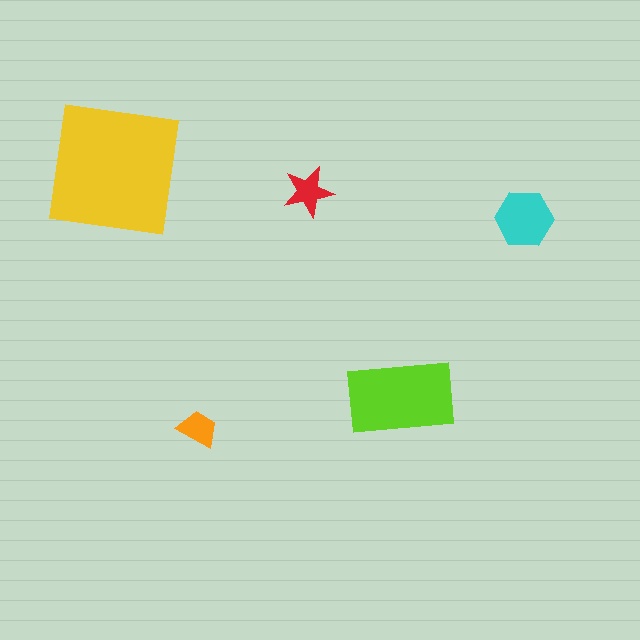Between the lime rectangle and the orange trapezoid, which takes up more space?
The lime rectangle.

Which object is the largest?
The yellow square.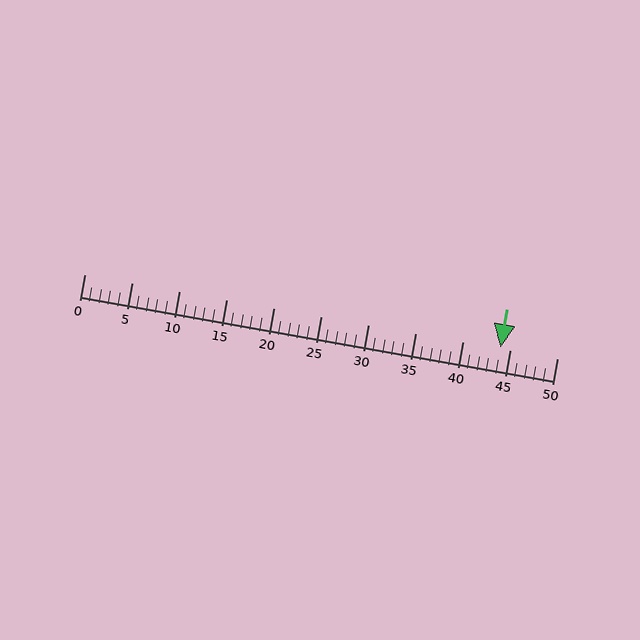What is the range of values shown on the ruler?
The ruler shows values from 0 to 50.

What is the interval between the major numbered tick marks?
The major tick marks are spaced 5 units apart.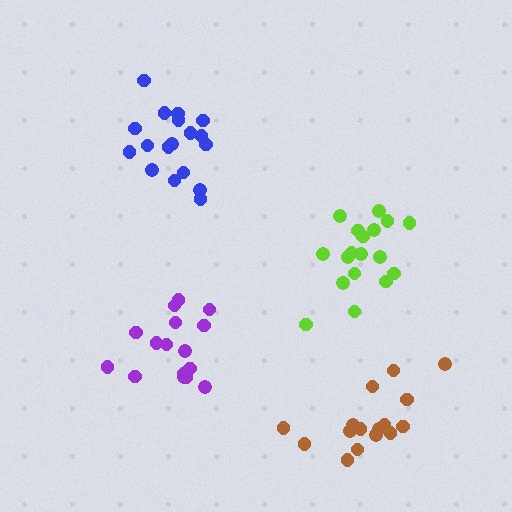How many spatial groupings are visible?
There are 4 spatial groupings.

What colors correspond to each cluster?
The clusters are colored: lime, purple, brown, blue.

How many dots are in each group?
Group 1: 18 dots, Group 2: 16 dots, Group 3: 16 dots, Group 4: 18 dots (68 total).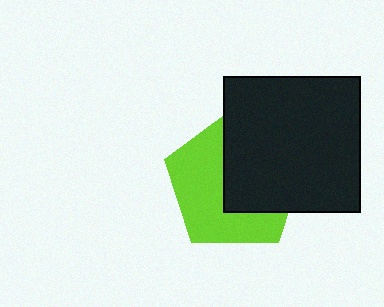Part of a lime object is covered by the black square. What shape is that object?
It is a pentagon.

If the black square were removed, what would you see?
You would see the complete lime pentagon.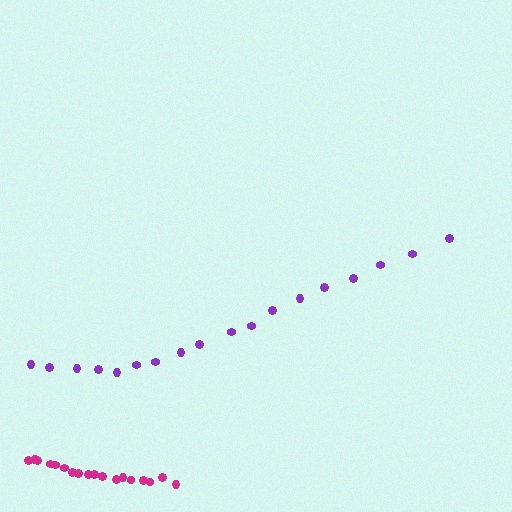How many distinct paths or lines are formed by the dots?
There are 2 distinct paths.